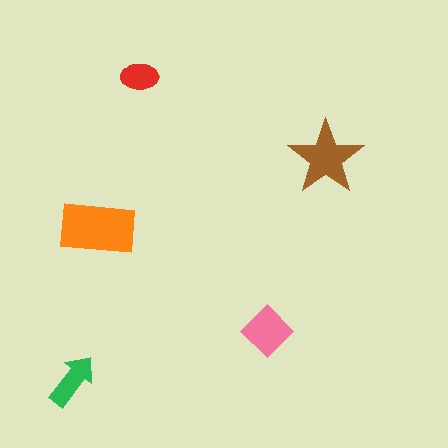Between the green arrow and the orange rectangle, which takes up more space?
The orange rectangle.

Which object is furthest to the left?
The green arrow is leftmost.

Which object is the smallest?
The red ellipse.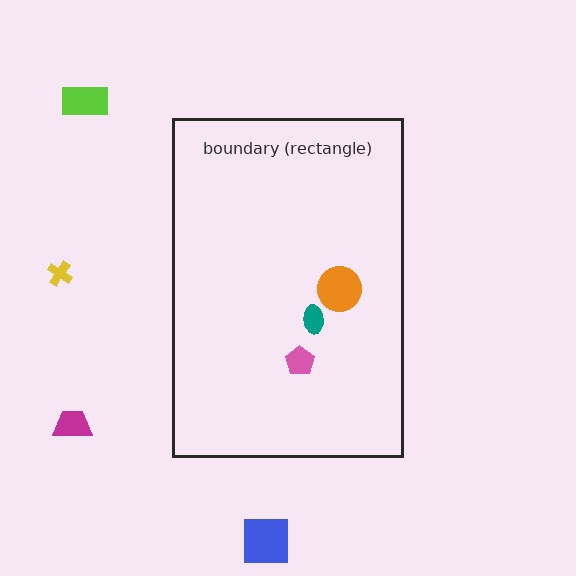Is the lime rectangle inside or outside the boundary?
Outside.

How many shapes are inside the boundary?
3 inside, 4 outside.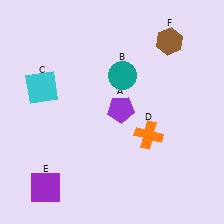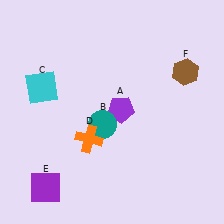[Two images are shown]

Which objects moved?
The objects that moved are: the teal circle (B), the orange cross (D), the brown hexagon (F).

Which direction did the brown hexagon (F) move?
The brown hexagon (F) moved down.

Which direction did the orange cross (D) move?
The orange cross (D) moved left.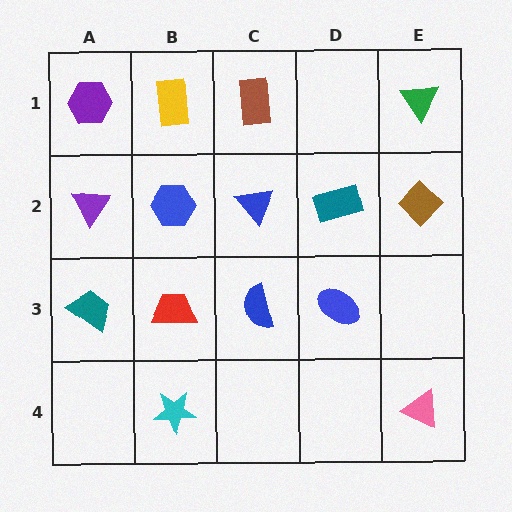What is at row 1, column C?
A brown rectangle.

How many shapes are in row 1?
4 shapes.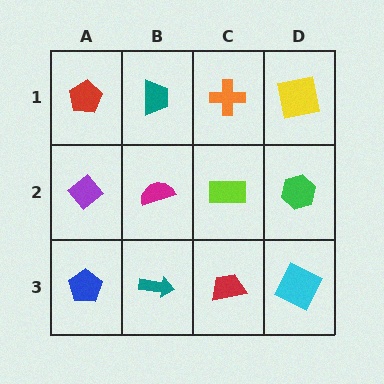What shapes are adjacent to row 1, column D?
A green hexagon (row 2, column D), an orange cross (row 1, column C).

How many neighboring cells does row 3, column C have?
3.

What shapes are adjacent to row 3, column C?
A lime rectangle (row 2, column C), a teal arrow (row 3, column B), a cyan square (row 3, column D).